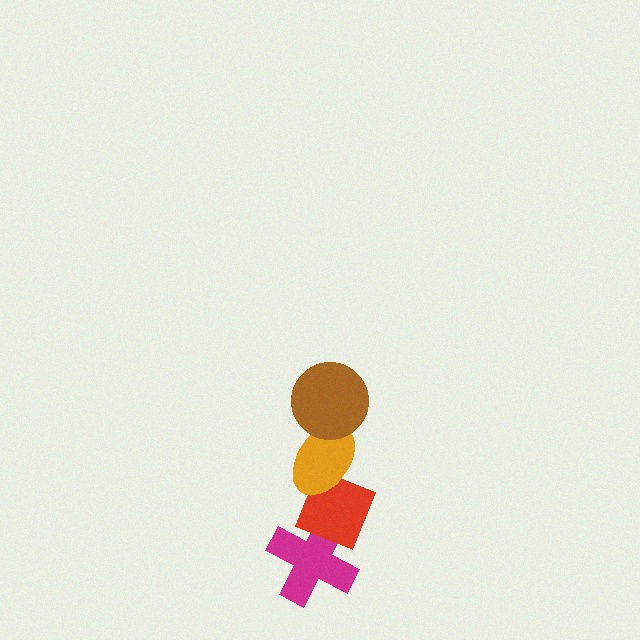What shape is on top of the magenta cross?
The red diamond is on top of the magenta cross.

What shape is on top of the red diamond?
The orange ellipse is on top of the red diamond.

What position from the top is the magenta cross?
The magenta cross is 4th from the top.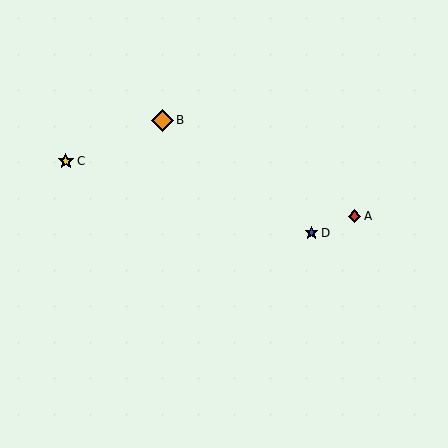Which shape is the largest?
The orange diamond (labeled B) is the largest.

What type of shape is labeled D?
Shape D is a blue star.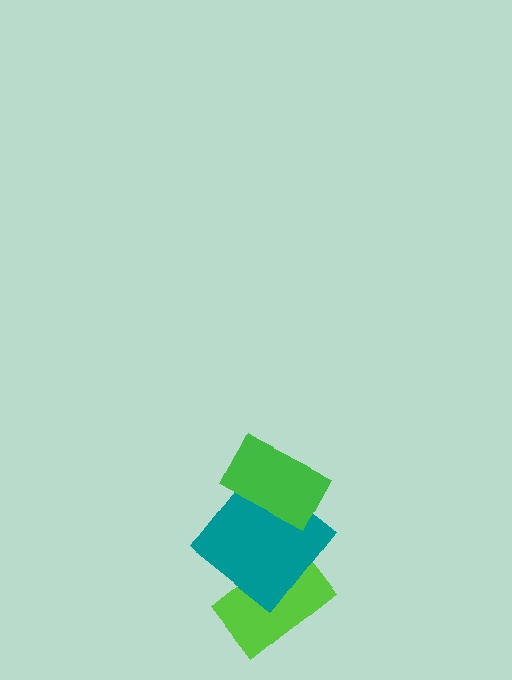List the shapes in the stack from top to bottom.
From top to bottom: the green rectangle, the teal diamond, the lime rectangle.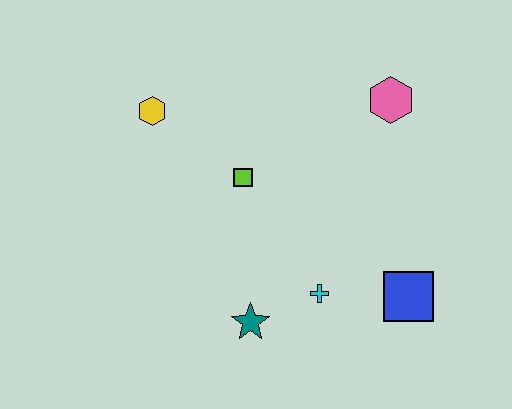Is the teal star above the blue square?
No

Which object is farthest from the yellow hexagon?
The blue square is farthest from the yellow hexagon.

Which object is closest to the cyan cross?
The teal star is closest to the cyan cross.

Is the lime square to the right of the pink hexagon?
No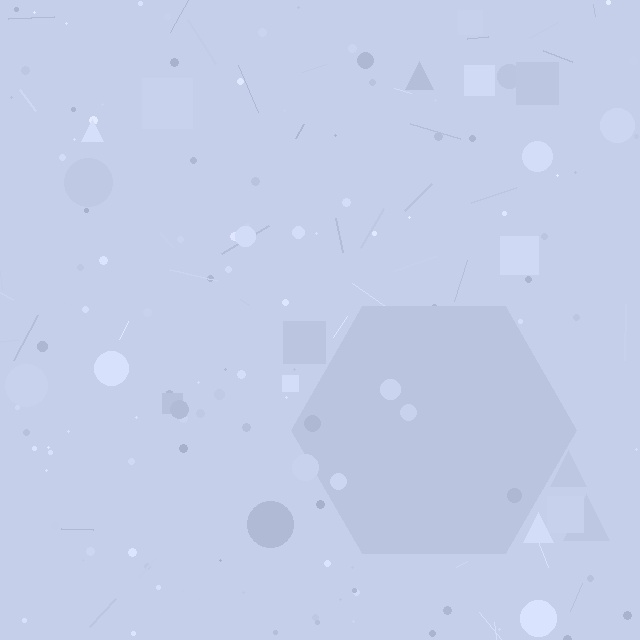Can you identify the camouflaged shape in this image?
The camouflaged shape is a hexagon.